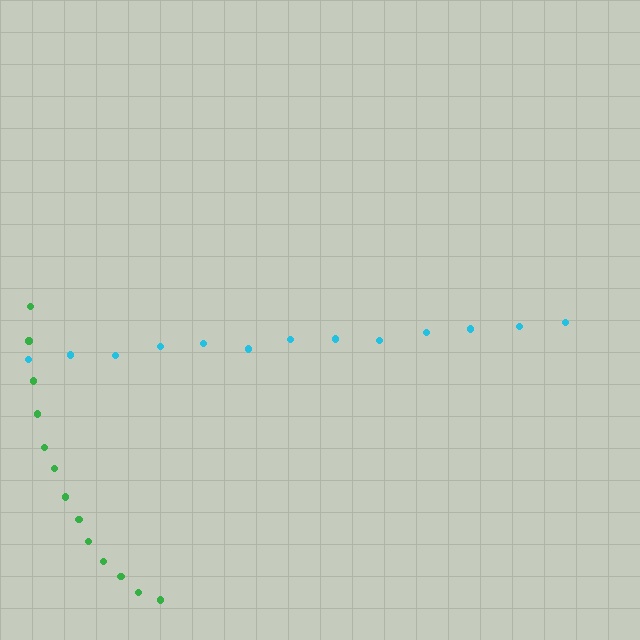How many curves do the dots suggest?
There are 2 distinct paths.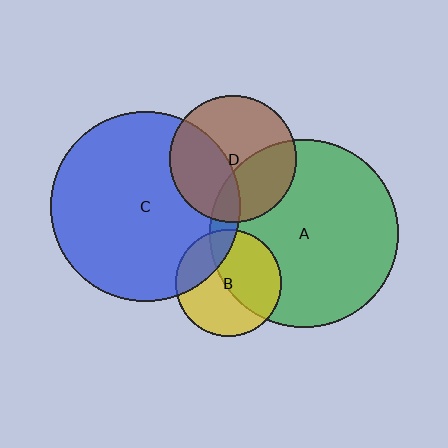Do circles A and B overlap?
Yes.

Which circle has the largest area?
Circle C (blue).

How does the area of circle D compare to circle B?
Approximately 1.4 times.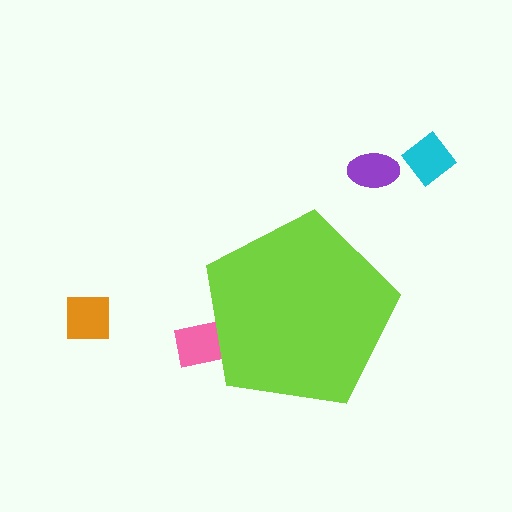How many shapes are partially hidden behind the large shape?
1 shape is partially hidden.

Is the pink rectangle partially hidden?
Yes, the pink rectangle is partially hidden behind the lime pentagon.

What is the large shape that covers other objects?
A lime pentagon.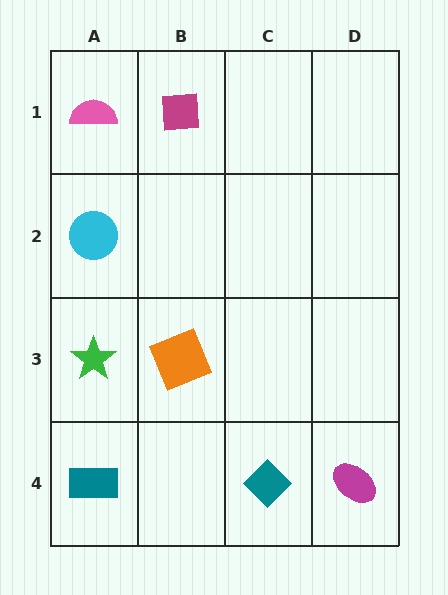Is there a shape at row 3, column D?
No, that cell is empty.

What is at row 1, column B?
A magenta square.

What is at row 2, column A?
A cyan circle.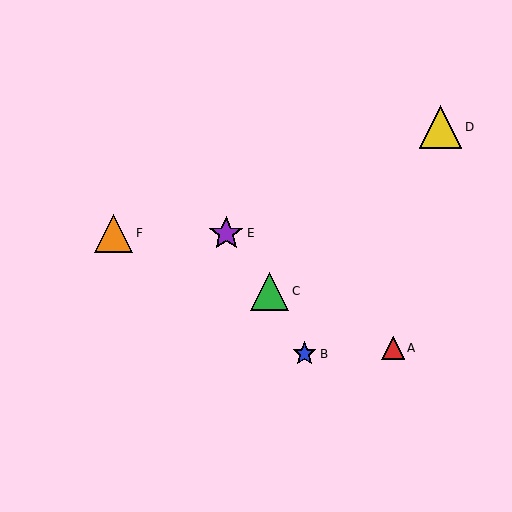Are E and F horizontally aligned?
Yes, both are at y≈233.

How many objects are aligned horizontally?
2 objects (E, F) are aligned horizontally.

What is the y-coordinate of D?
Object D is at y≈127.